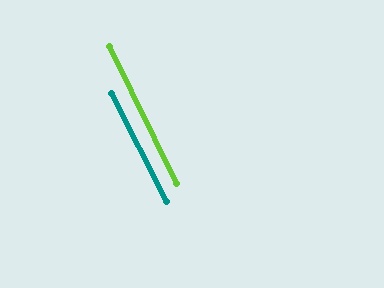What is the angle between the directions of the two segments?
Approximately 1 degree.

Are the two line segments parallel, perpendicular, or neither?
Parallel — their directions differ by only 1.0°.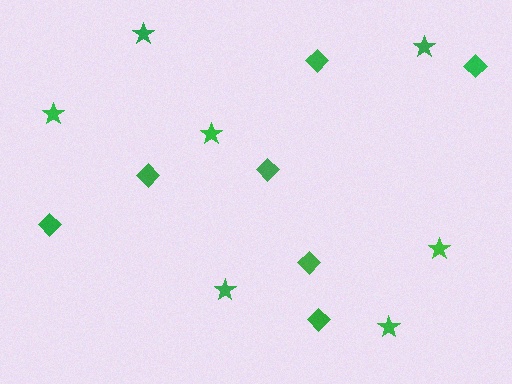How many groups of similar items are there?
There are 2 groups: one group of diamonds (7) and one group of stars (7).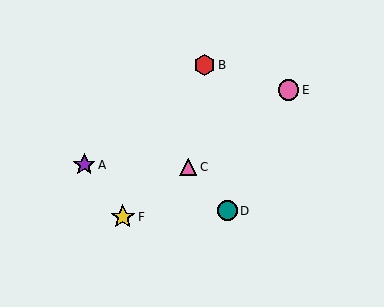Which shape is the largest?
The yellow star (labeled F) is the largest.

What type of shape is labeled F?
Shape F is a yellow star.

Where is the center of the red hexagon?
The center of the red hexagon is at (204, 65).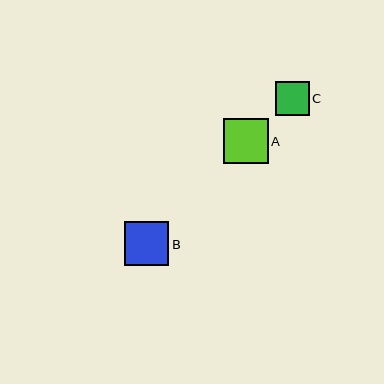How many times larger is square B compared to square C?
Square B is approximately 1.3 times the size of square C.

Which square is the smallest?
Square C is the smallest with a size of approximately 34 pixels.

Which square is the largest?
Square A is the largest with a size of approximately 45 pixels.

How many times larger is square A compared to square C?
Square A is approximately 1.3 times the size of square C.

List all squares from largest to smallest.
From largest to smallest: A, B, C.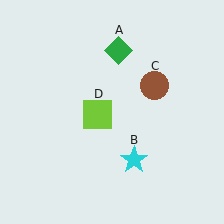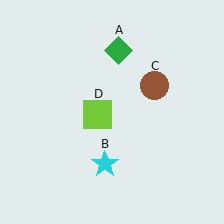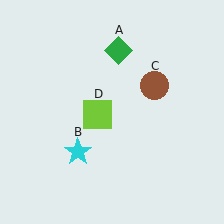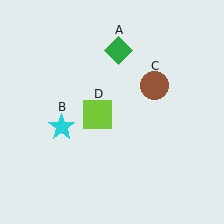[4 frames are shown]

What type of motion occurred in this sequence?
The cyan star (object B) rotated clockwise around the center of the scene.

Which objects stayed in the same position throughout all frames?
Green diamond (object A) and brown circle (object C) and lime square (object D) remained stationary.